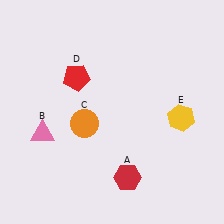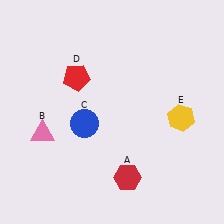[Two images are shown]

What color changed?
The circle (C) changed from orange in Image 1 to blue in Image 2.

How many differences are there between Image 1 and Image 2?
There is 1 difference between the two images.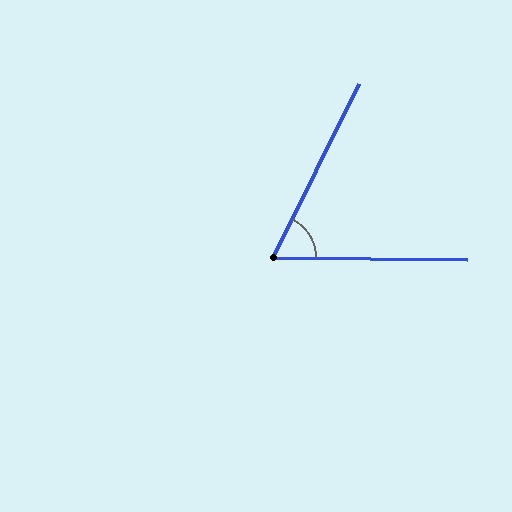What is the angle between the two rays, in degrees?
Approximately 64 degrees.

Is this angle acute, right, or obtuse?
It is acute.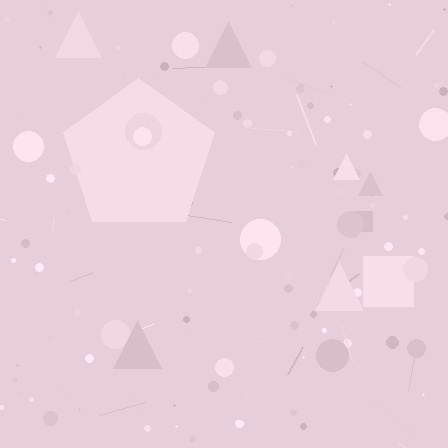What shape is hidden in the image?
A pentagon is hidden in the image.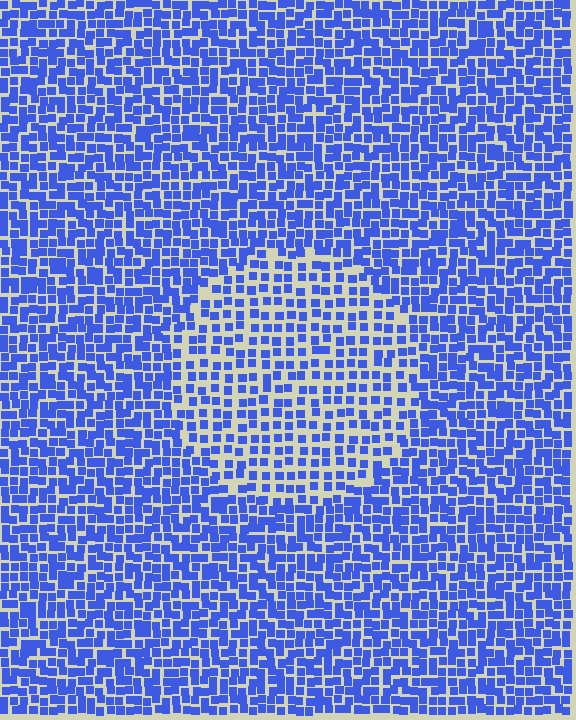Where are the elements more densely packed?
The elements are more densely packed outside the circle boundary.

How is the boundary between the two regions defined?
The boundary is defined by a change in element density (approximately 1.7x ratio). All elements are the same color, size, and shape.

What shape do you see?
I see a circle.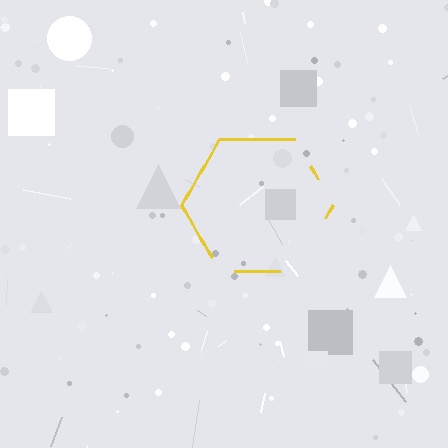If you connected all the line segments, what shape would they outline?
They would outline a hexagon.